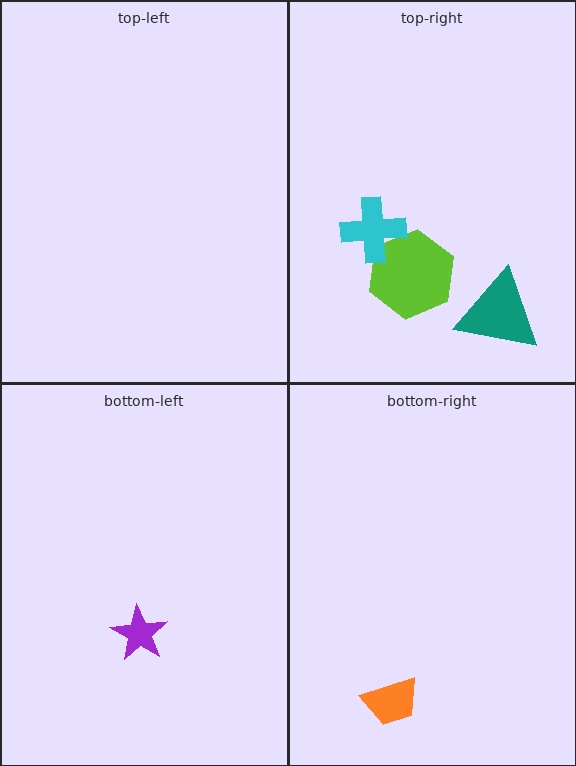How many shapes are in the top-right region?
3.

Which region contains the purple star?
The bottom-left region.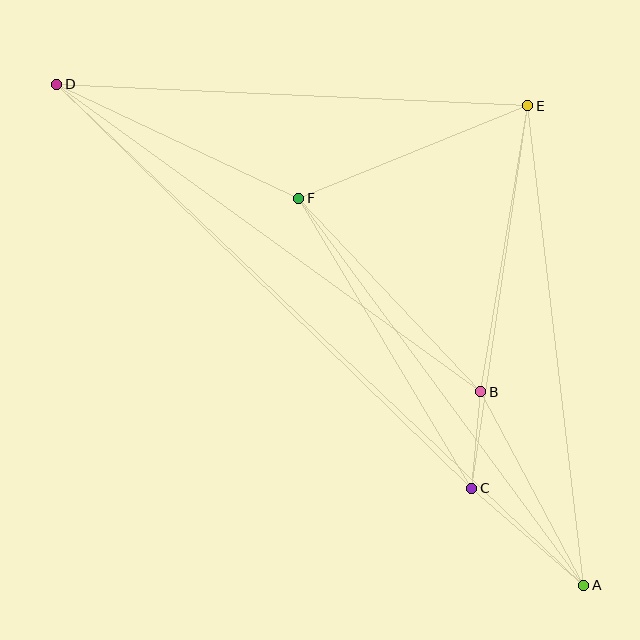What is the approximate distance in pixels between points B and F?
The distance between B and F is approximately 266 pixels.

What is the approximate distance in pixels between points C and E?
The distance between C and E is approximately 387 pixels.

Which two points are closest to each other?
Points B and C are closest to each other.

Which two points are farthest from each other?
Points A and D are farthest from each other.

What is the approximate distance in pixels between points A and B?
The distance between A and B is approximately 219 pixels.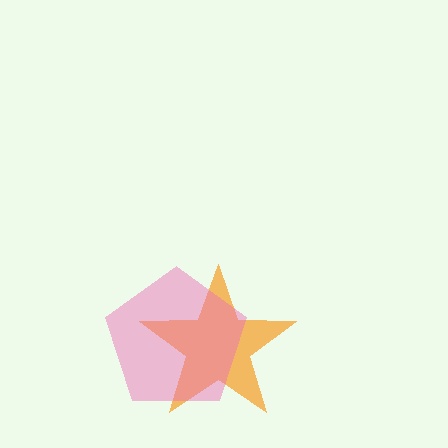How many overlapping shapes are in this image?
There are 2 overlapping shapes in the image.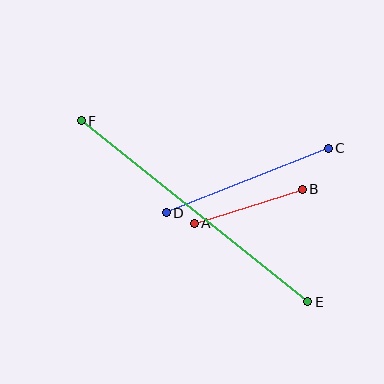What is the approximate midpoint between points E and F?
The midpoint is at approximately (194, 211) pixels.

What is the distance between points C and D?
The distance is approximately 174 pixels.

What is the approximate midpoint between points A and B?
The midpoint is at approximately (248, 206) pixels.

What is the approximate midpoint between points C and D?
The midpoint is at approximately (247, 181) pixels.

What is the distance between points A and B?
The distance is approximately 113 pixels.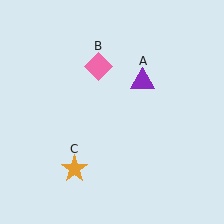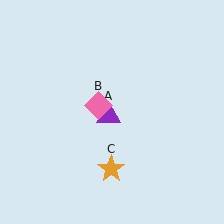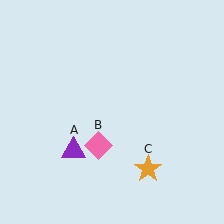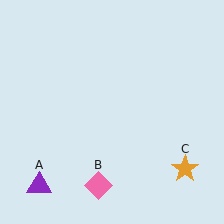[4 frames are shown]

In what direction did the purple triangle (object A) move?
The purple triangle (object A) moved down and to the left.